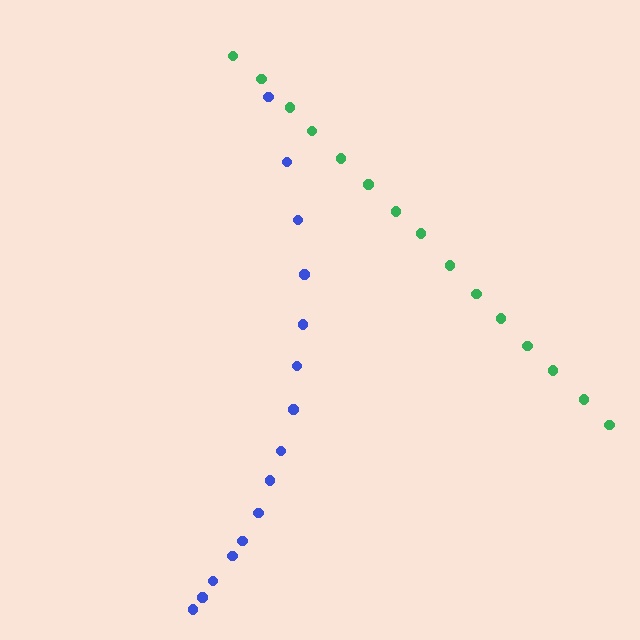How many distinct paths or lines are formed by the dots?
There are 2 distinct paths.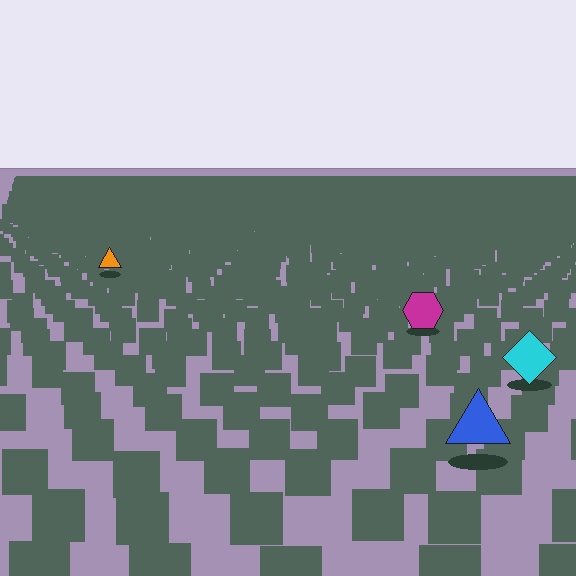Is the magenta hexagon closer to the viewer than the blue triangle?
No. The blue triangle is closer — you can tell from the texture gradient: the ground texture is coarser near it.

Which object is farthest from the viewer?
The orange triangle is farthest from the viewer. It appears smaller and the ground texture around it is denser.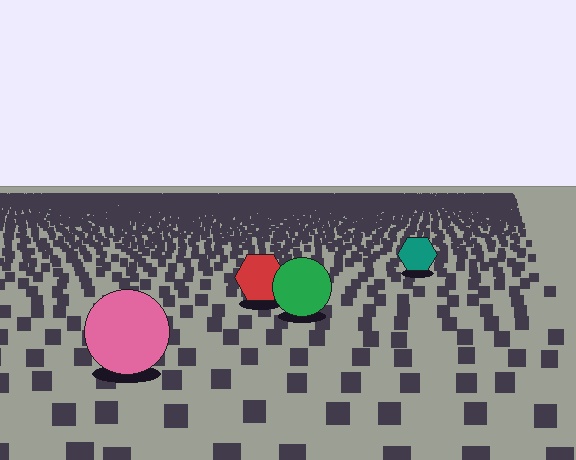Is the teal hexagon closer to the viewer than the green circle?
No. The green circle is closer — you can tell from the texture gradient: the ground texture is coarser near it.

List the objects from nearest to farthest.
From nearest to farthest: the pink circle, the green circle, the red hexagon, the teal hexagon.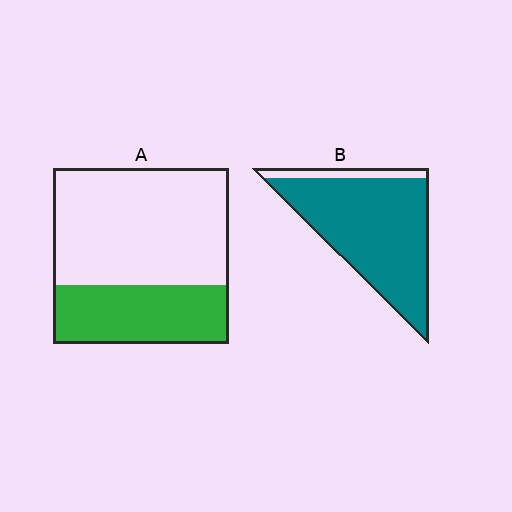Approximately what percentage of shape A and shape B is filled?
A is approximately 35% and B is approximately 90%.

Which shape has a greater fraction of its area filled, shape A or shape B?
Shape B.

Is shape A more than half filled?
No.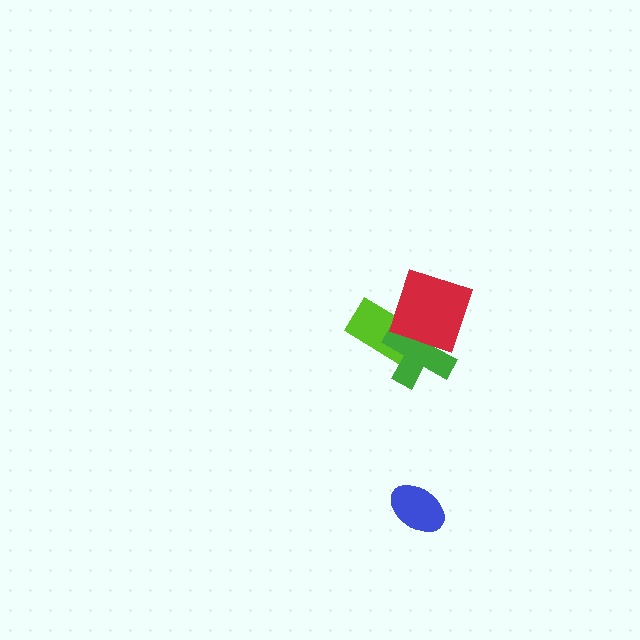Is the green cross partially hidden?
Yes, it is partially covered by another shape.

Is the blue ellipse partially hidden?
No, no other shape covers it.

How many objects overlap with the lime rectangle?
2 objects overlap with the lime rectangle.